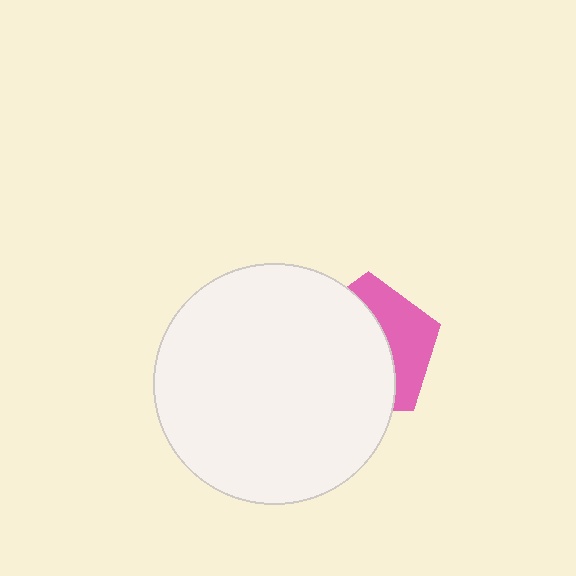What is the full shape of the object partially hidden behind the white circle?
The partially hidden object is a pink pentagon.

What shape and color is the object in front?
The object in front is a white circle.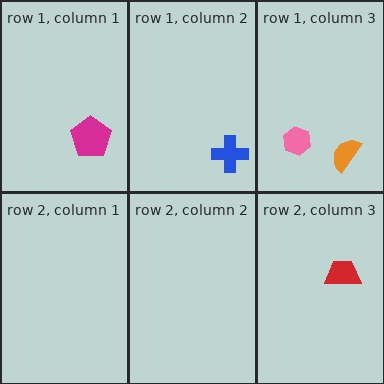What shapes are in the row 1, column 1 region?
The magenta pentagon.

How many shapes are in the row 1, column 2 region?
1.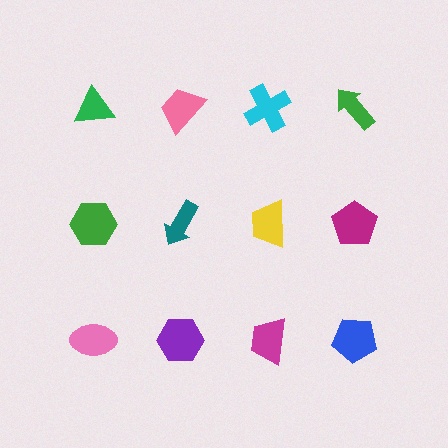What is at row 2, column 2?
A teal arrow.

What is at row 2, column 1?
A green hexagon.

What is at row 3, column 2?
A purple hexagon.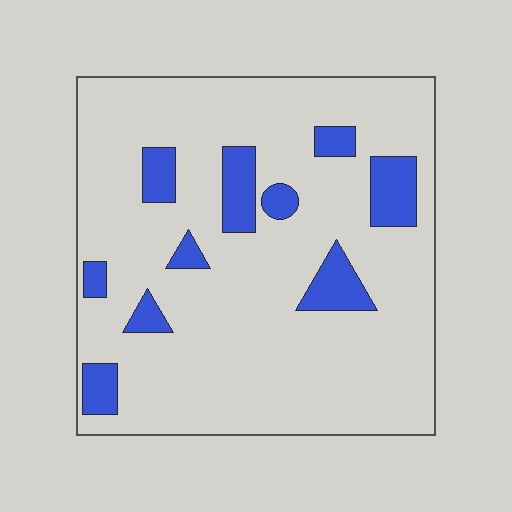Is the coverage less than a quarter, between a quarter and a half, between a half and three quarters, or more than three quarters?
Less than a quarter.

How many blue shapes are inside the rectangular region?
10.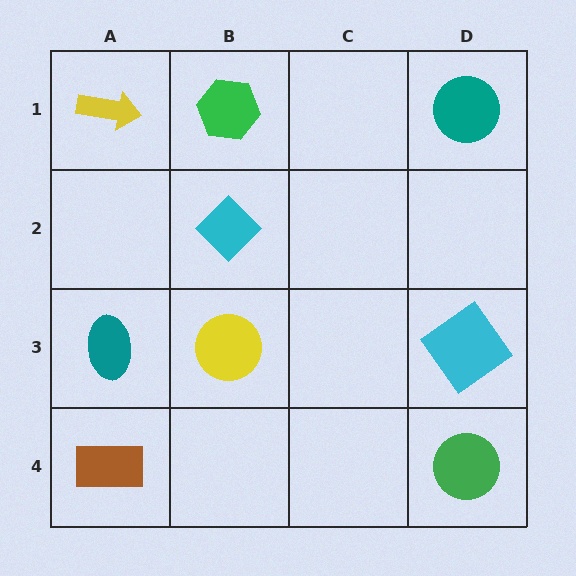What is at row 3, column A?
A teal ellipse.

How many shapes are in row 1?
3 shapes.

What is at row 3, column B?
A yellow circle.